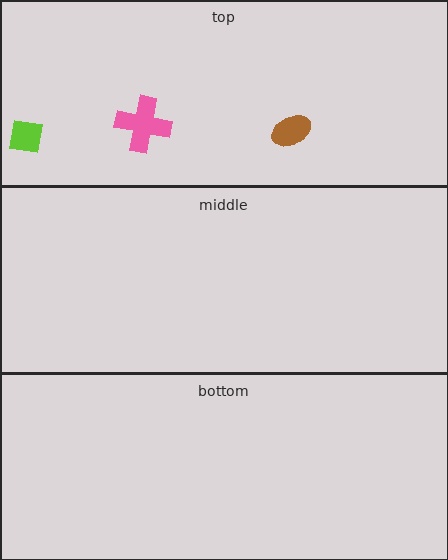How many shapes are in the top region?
3.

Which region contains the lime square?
The top region.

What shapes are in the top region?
The lime square, the brown ellipse, the pink cross.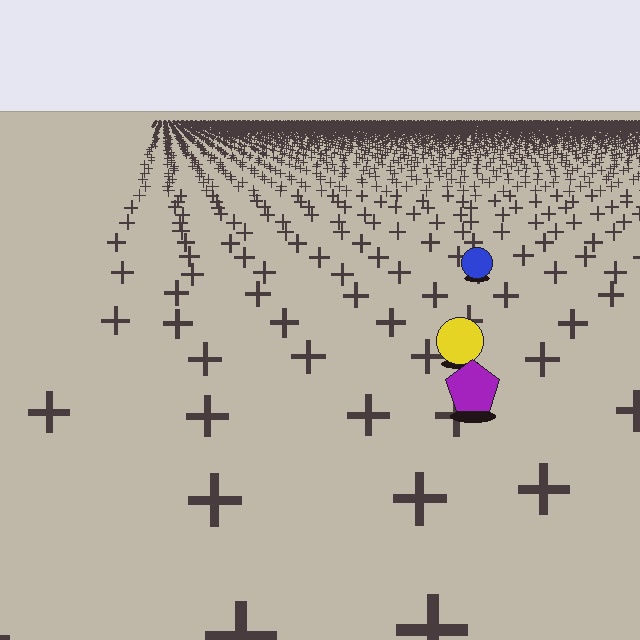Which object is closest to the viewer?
The purple pentagon is closest. The texture marks near it are larger and more spread out.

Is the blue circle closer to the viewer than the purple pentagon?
No. The purple pentagon is closer — you can tell from the texture gradient: the ground texture is coarser near it.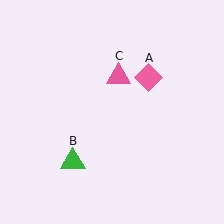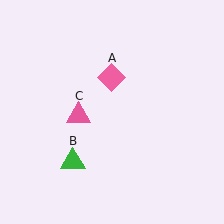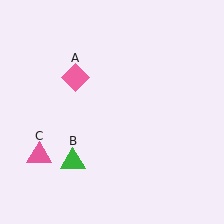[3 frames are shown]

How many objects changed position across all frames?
2 objects changed position: pink diamond (object A), pink triangle (object C).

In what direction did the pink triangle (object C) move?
The pink triangle (object C) moved down and to the left.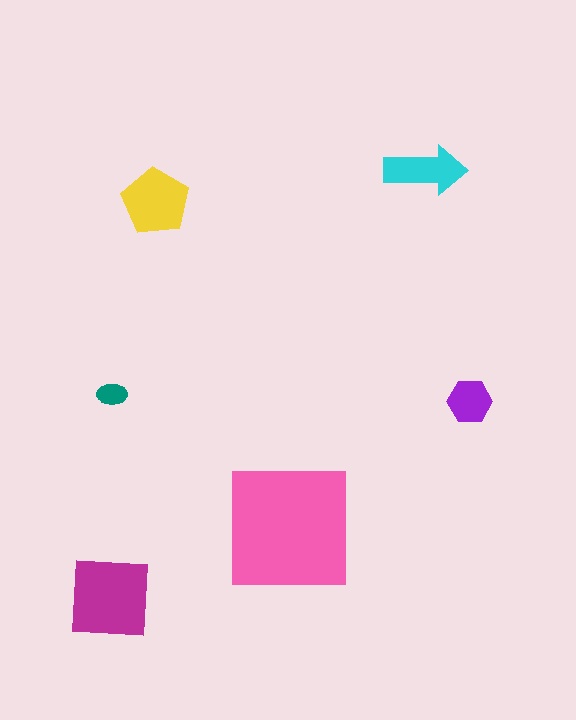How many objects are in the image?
There are 6 objects in the image.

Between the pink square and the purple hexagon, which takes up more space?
The pink square.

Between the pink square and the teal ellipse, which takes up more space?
The pink square.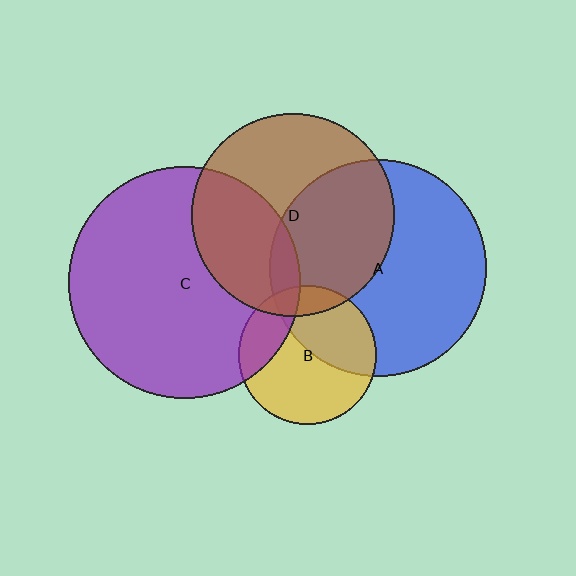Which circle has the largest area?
Circle C (purple).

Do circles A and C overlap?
Yes.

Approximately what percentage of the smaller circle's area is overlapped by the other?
Approximately 5%.